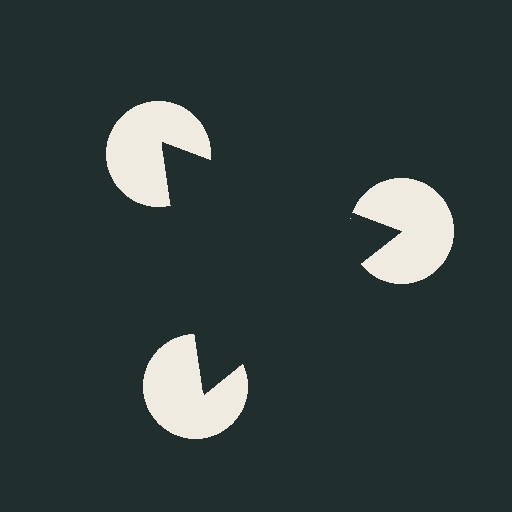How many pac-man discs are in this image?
There are 3 — one at each vertex of the illusory triangle.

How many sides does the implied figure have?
3 sides.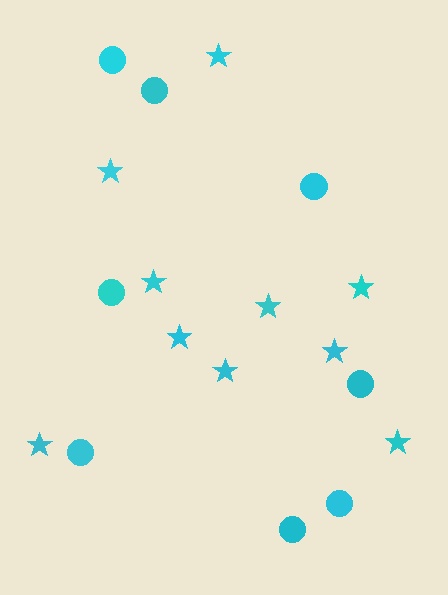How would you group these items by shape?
There are 2 groups: one group of stars (10) and one group of circles (8).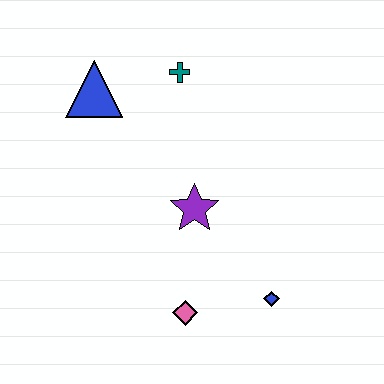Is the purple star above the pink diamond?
Yes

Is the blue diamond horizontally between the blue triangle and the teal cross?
No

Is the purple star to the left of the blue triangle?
No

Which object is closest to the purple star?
The pink diamond is closest to the purple star.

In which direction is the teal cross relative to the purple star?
The teal cross is above the purple star.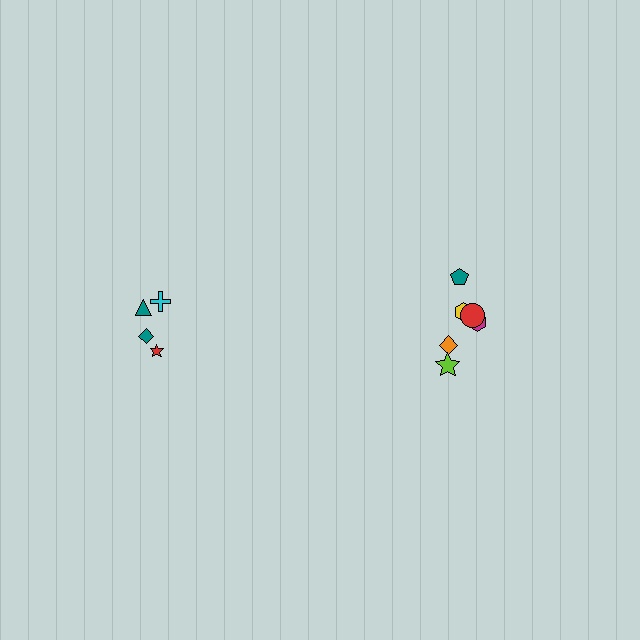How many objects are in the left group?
There are 4 objects.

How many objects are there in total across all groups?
There are 10 objects.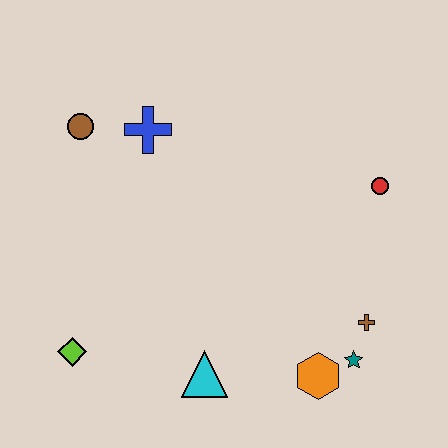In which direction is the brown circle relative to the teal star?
The brown circle is to the left of the teal star.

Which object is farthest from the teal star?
The brown circle is farthest from the teal star.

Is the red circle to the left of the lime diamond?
No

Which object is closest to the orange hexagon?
The teal star is closest to the orange hexagon.